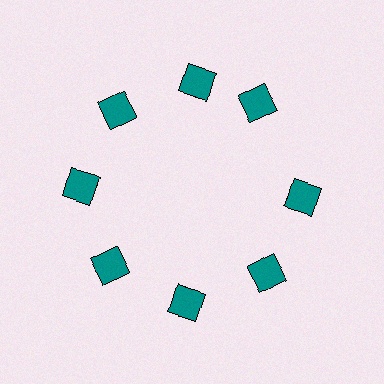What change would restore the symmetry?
The symmetry would be restored by rotating it back into even spacing with its neighbors so that all 8 squares sit at equal angles and equal distance from the center.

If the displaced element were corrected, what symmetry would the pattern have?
It would have 8-fold rotational symmetry — the pattern would map onto itself every 45 degrees.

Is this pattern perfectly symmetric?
No. The 8 teal squares are arranged in a ring, but one element near the 2 o'clock position is rotated out of alignment along the ring, breaking the 8-fold rotational symmetry.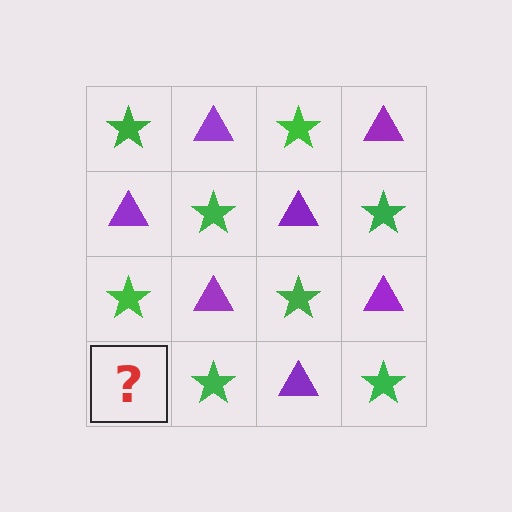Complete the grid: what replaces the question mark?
The question mark should be replaced with a purple triangle.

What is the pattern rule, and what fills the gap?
The rule is that it alternates green star and purple triangle in a checkerboard pattern. The gap should be filled with a purple triangle.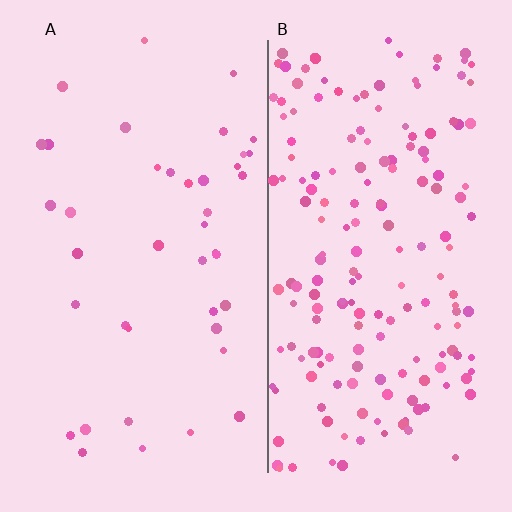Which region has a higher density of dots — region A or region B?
B (the right).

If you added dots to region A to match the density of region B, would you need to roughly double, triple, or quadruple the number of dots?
Approximately quadruple.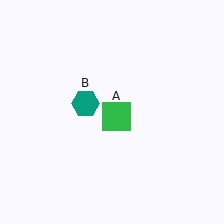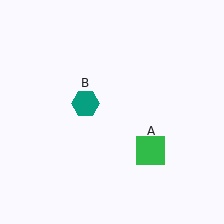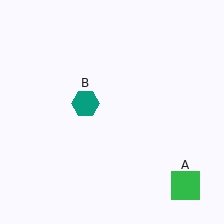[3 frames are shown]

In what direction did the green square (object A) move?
The green square (object A) moved down and to the right.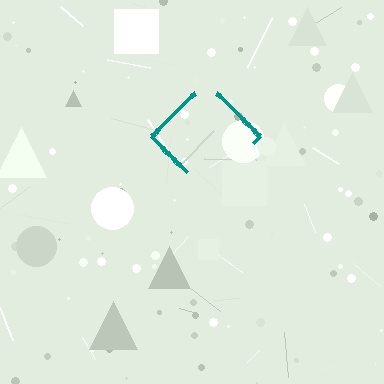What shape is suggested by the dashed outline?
The dashed outline suggests a diamond.